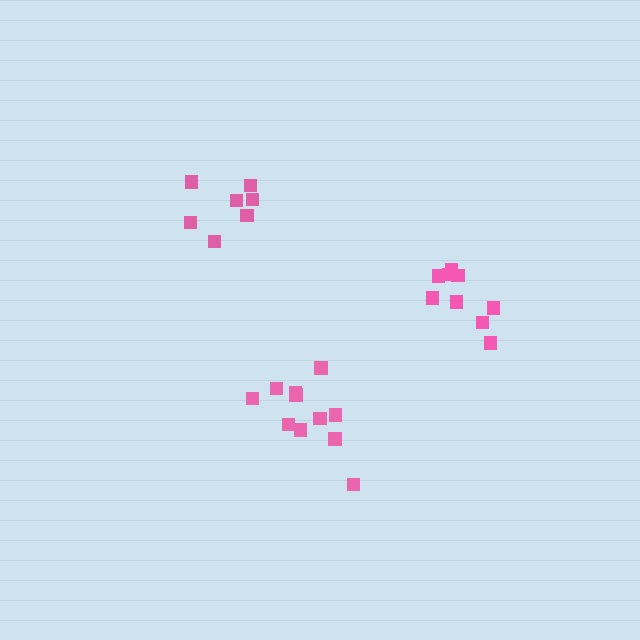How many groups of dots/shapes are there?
There are 3 groups.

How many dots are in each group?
Group 1: 11 dots, Group 2: 7 dots, Group 3: 9 dots (27 total).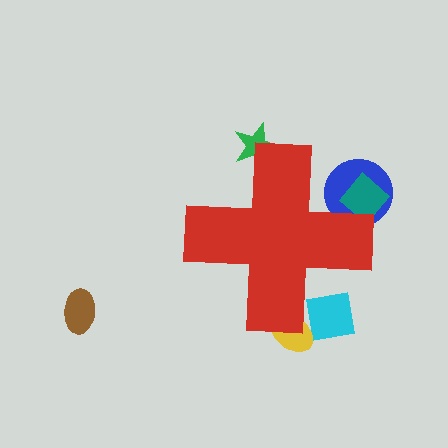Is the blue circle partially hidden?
Yes, the blue circle is partially hidden behind the red cross.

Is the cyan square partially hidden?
Yes, the cyan square is partially hidden behind the red cross.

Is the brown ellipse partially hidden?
No, the brown ellipse is fully visible.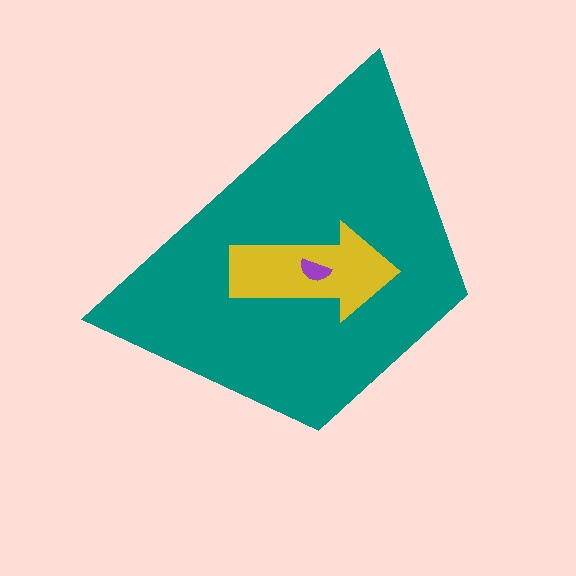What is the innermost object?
The purple semicircle.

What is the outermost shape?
The teal trapezoid.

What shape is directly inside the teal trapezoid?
The yellow arrow.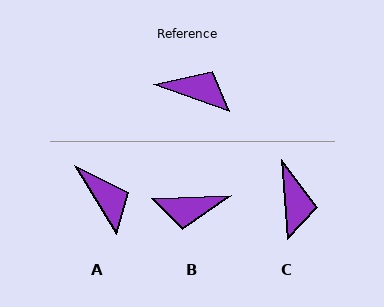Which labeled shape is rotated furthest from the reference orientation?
B, about 158 degrees away.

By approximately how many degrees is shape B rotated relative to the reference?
Approximately 158 degrees clockwise.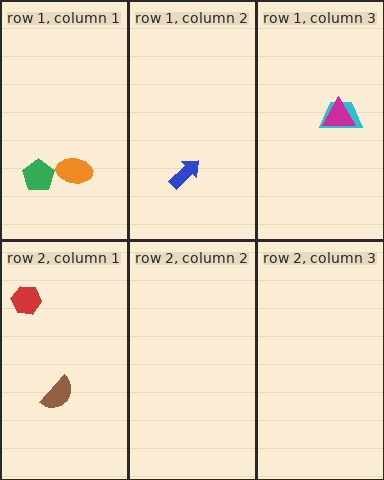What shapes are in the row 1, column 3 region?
The cyan trapezoid, the magenta triangle.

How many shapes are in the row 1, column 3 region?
2.